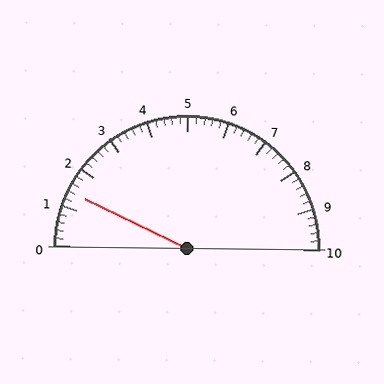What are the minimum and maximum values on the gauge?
The gauge ranges from 0 to 10.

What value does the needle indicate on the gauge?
The needle indicates approximately 1.4.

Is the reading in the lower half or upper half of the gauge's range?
The reading is in the lower half of the range (0 to 10).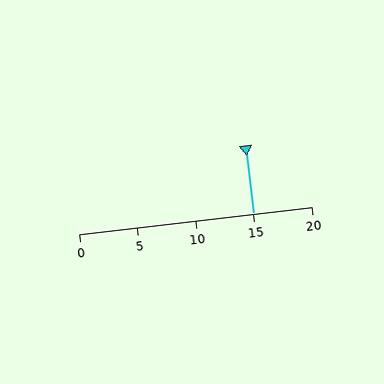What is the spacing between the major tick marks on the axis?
The major ticks are spaced 5 apart.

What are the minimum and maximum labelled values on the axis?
The axis runs from 0 to 20.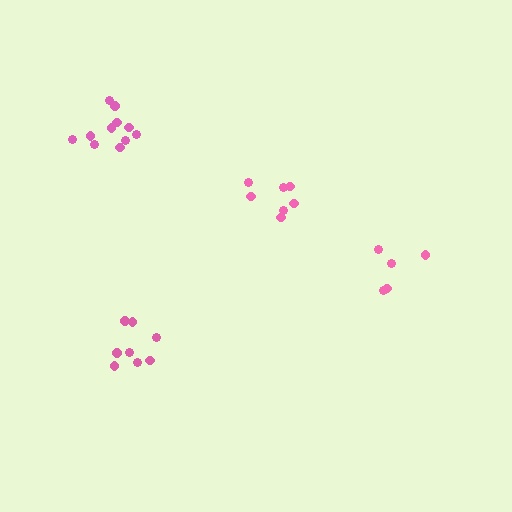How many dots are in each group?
Group 1: 11 dots, Group 2: 7 dots, Group 3: 8 dots, Group 4: 5 dots (31 total).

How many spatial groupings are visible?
There are 4 spatial groupings.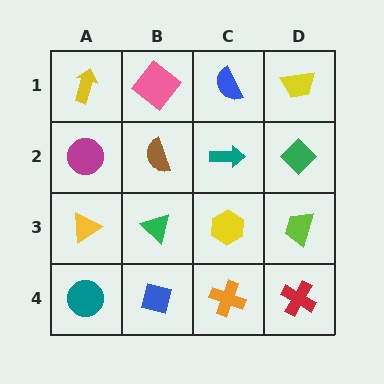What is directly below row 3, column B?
A blue square.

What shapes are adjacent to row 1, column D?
A green diamond (row 2, column D), a blue semicircle (row 1, column C).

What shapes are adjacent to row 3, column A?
A magenta circle (row 2, column A), a teal circle (row 4, column A), a green triangle (row 3, column B).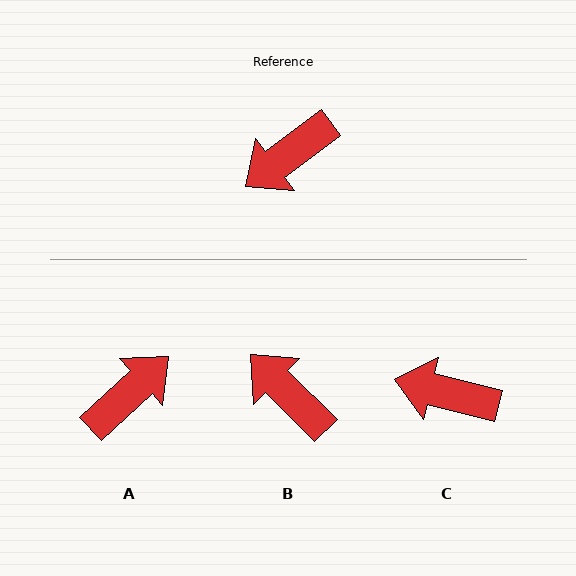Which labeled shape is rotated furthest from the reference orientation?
A, about 174 degrees away.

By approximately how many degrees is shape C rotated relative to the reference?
Approximately 51 degrees clockwise.